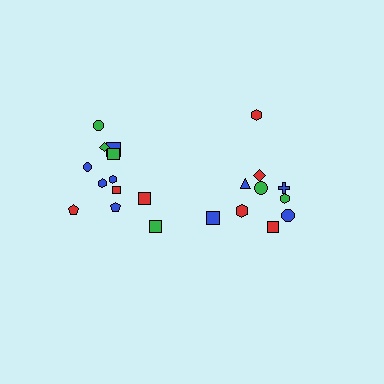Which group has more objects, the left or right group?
The left group.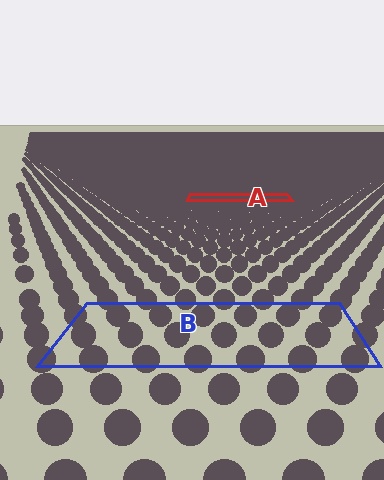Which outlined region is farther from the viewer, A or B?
Region A is farther from the viewer — the texture elements inside it appear smaller and more densely packed.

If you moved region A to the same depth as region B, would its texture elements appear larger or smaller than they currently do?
They would appear larger. At a closer depth, the same texture elements are projected at a bigger on-screen size.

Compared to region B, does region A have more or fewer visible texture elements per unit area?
Region A has more texture elements per unit area — they are packed more densely because it is farther away.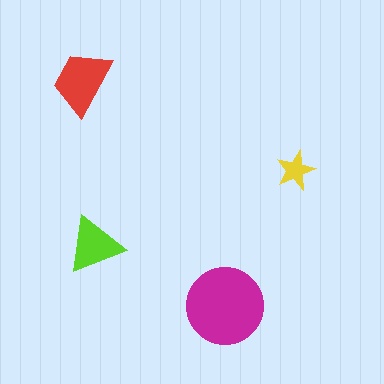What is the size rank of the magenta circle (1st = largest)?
1st.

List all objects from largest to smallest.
The magenta circle, the red trapezoid, the lime triangle, the yellow star.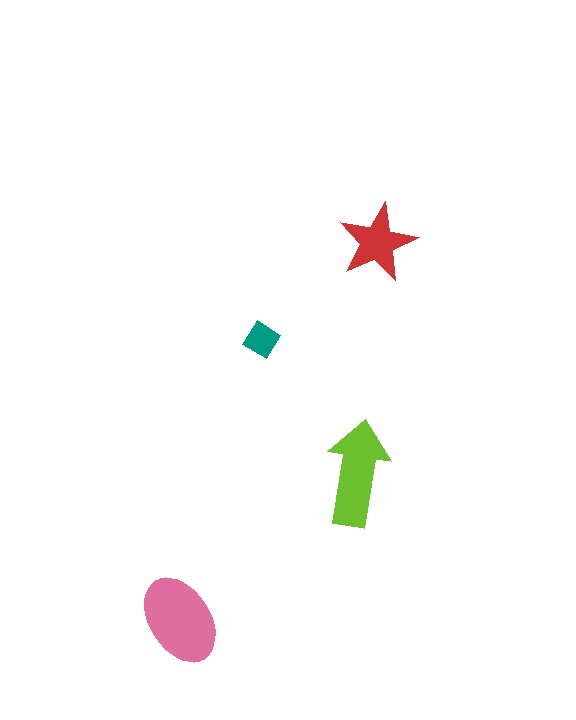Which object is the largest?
The pink ellipse.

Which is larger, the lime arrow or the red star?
The lime arrow.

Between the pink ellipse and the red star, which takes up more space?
The pink ellipse.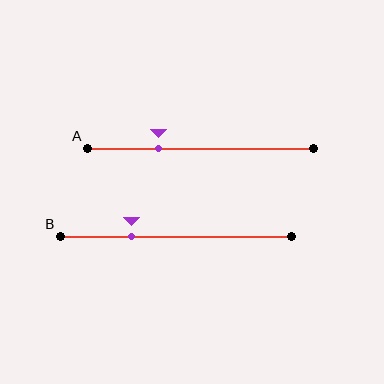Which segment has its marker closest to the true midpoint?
Segment A has its marker closest to the true midpoint.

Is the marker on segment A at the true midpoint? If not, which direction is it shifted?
No, the marker on segment A is shifted to the left by about 18% of the segment length.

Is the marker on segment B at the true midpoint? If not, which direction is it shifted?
No, the marker on segment B is shifted to the left by about 19% of the segment length.